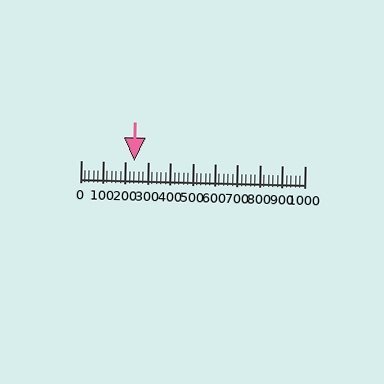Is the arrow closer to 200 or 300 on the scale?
The arrow is closer to 200.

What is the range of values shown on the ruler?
The ruler shows values from 0 to 1000.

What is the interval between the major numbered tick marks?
The major tick marks are spaced 100 units apart.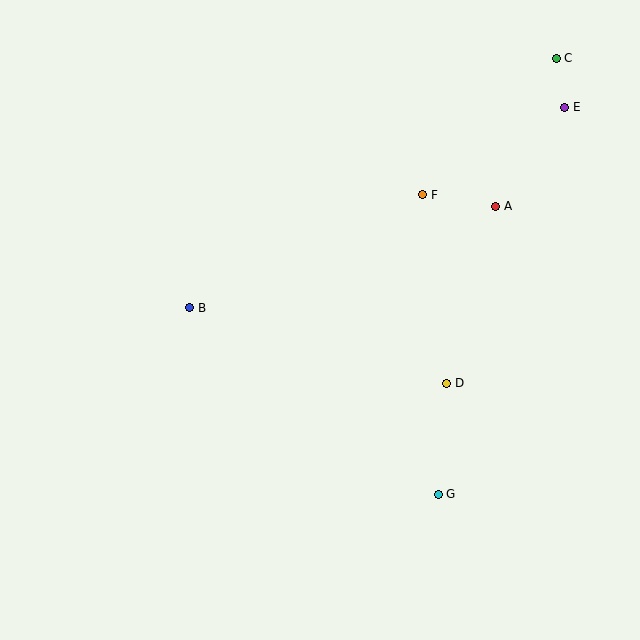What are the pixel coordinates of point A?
Point A is at (496, 206).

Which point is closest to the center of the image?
Point B at (190, 308) is closest to the center.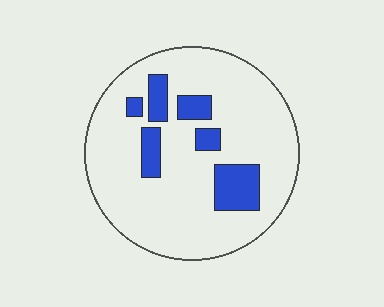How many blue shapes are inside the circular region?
6.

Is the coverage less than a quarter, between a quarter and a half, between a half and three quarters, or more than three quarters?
Less than a quarter.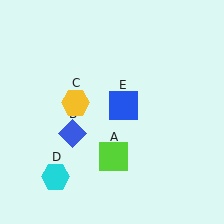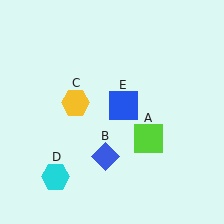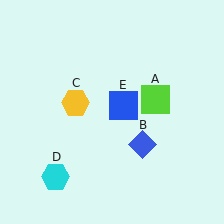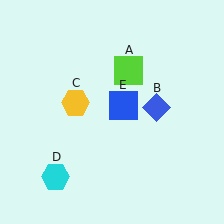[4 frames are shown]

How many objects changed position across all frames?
2 objects changed position: lime square (object A), blue diamond (object B).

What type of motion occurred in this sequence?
The lime square (object A), blue diamond (object B) rotated counterclockwise around the center of the scene.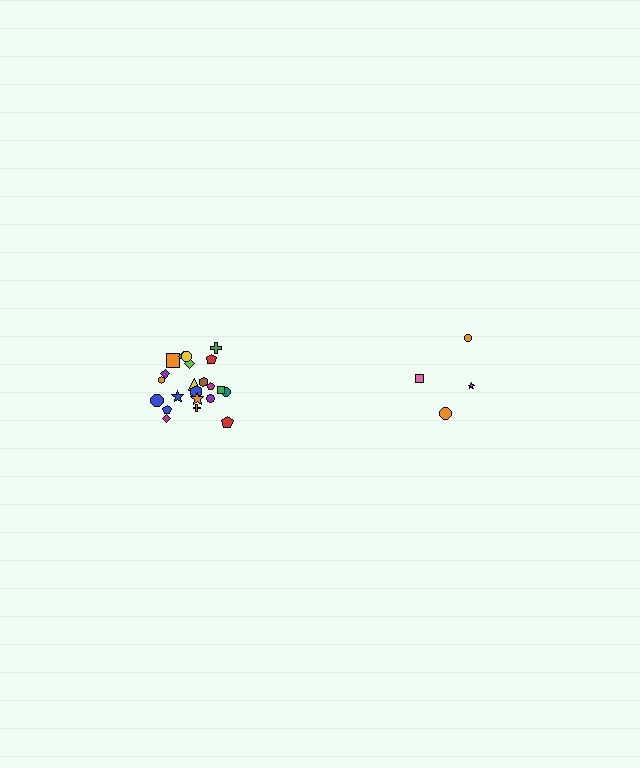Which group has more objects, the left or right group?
The left group.